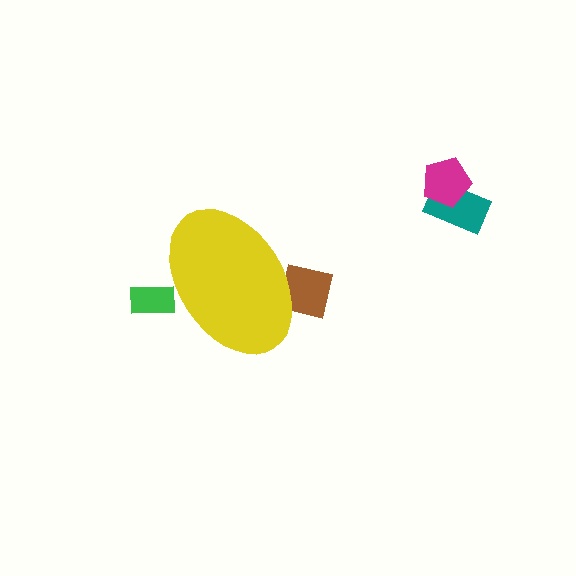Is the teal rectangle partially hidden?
No, the teal rectangle is fully visible.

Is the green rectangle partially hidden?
Yes, the green rectangle is partially hidden behind the yellow ellipse.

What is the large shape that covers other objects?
A yellow ellipse.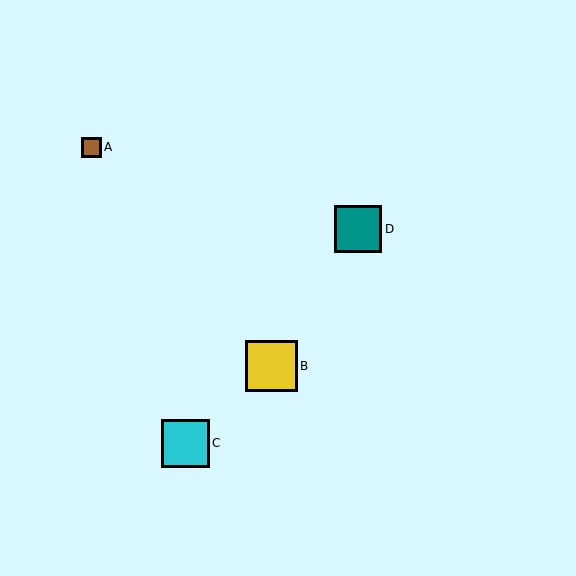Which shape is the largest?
The yellow square (labeled B) is the largest.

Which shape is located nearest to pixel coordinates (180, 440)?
The cyan square (labeled C) at (185, 443) is nearest to that location.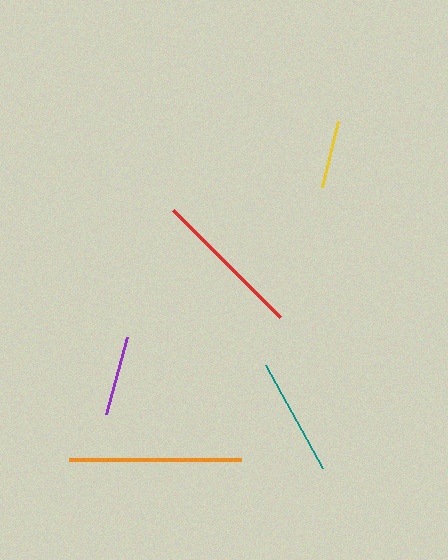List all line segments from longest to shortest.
From longest to shortest: orange, red, teal, purple, yellow.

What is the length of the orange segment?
The orange segment is approximately 172 pixels long.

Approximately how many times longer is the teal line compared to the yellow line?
The teal line is approximately 1.7 times the length of the yellow line.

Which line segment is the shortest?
The yellow line is the shortest at approximately 68 pixels.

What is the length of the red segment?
The red segment is approximately 151 pixels long.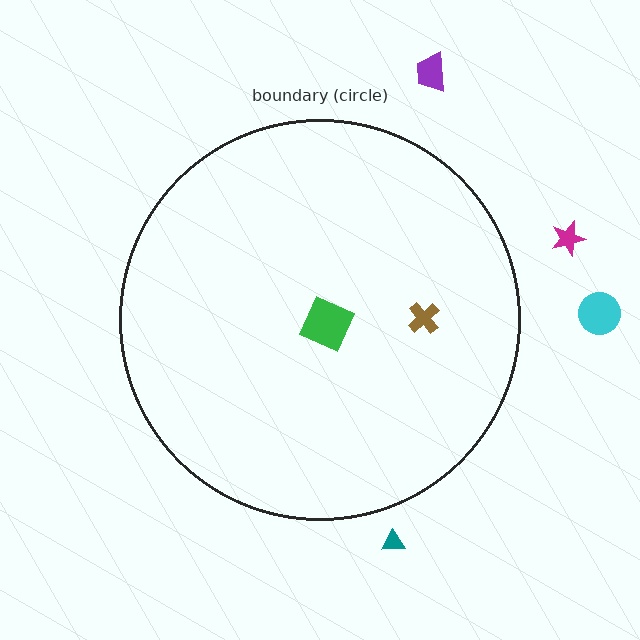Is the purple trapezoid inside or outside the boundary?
Outside.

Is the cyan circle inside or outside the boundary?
Outside.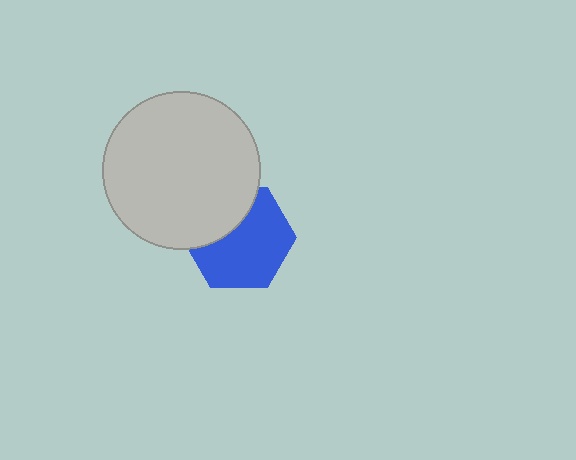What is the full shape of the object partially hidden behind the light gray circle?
The partially hidden object is a blue hexagon.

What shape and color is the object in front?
The object in front is a light gray circle.